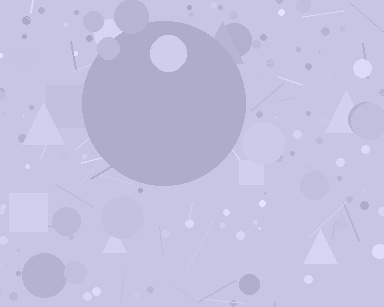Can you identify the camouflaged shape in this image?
The camouflaged shape is a circle.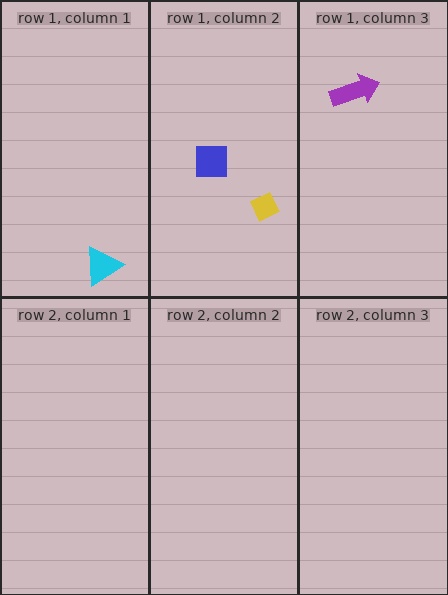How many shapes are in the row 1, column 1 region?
1.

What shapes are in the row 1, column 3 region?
The purple arrow.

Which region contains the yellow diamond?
The row 1, column 2 region.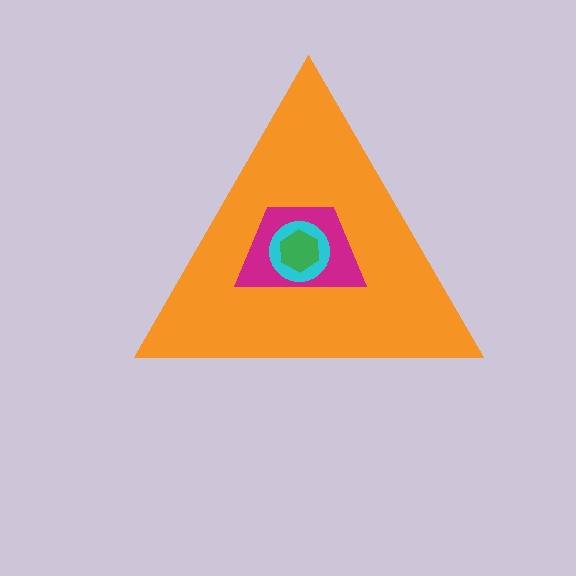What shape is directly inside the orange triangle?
The magenta trapezoid.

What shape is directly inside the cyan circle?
The green hexagon.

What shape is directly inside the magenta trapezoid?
The cyan circle.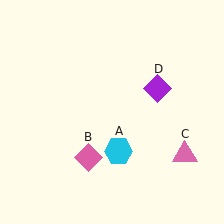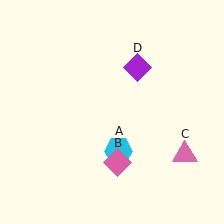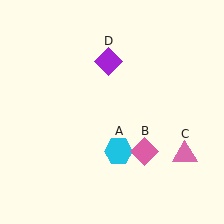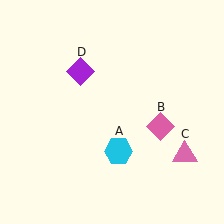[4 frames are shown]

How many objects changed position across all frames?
2 objects changed position: pink diamond (object B), purple diamond (object D).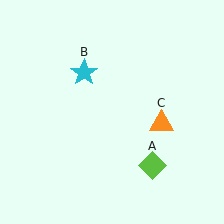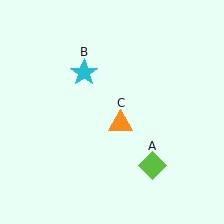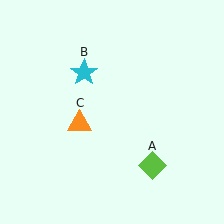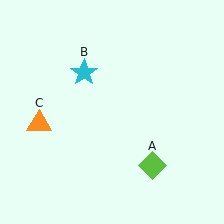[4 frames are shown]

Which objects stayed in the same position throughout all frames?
Lime diamond (object A) and cyan star (object B) remained stationary.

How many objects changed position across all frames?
1 object changed position: orange triangle (object C).